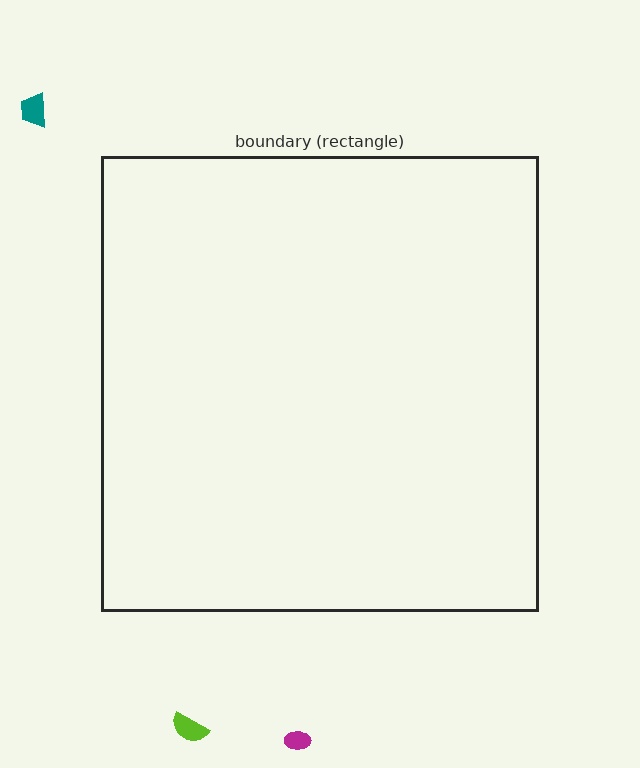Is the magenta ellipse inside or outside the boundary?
Outside.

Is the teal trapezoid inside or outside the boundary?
Outside.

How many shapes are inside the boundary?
0 inside, 3 outside.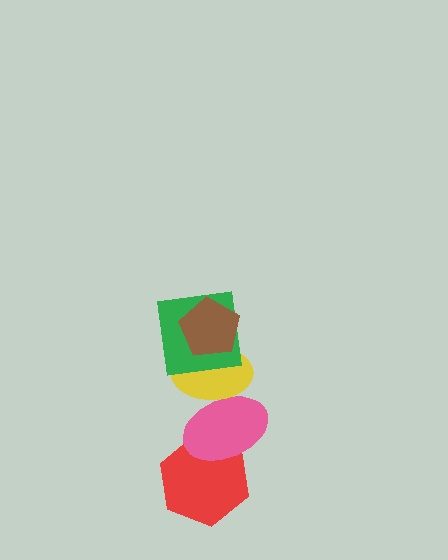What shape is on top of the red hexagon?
The pink ellipse is on top of the red hexagon.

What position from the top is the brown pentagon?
The brown pentagon is 1st from the top.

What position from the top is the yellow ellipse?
The yellow ellipse is 3rd from the top.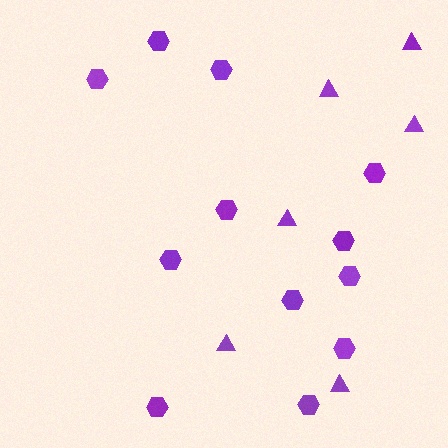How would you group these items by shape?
There are 2 groups: one group of triangles (6) and one group of hexagons (12).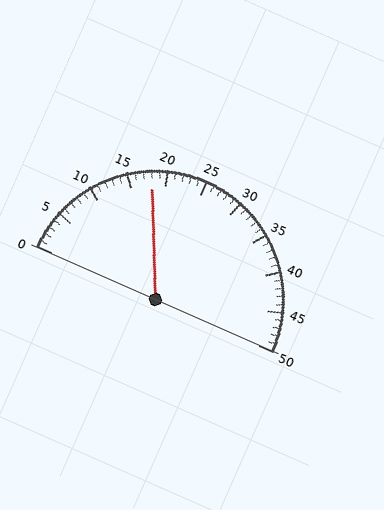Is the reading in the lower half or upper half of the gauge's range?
The reading is in the lower half of the range (0 to 50).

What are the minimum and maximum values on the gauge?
The gauge ranges from 0 to 50.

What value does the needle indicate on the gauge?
The needle indicates approximately 18.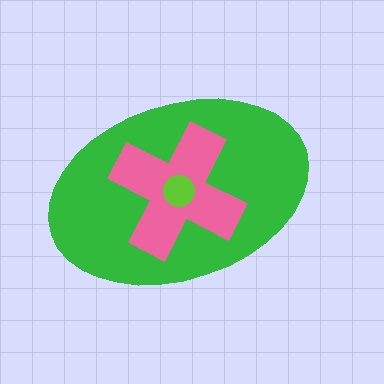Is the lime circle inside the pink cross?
Yes.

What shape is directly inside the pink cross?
The lime circle.